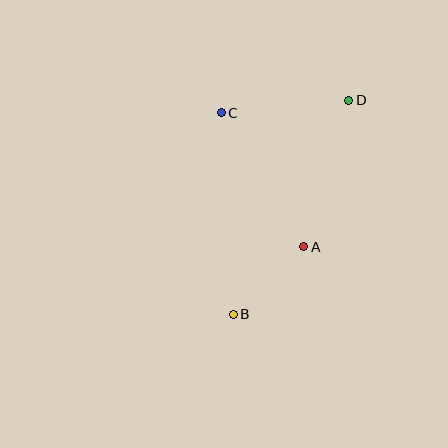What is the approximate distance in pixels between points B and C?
The distance between B and C is approximately 202 pixels.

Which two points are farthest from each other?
Points B and D are farthest from each other.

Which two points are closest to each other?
Points A and B are closest to each other.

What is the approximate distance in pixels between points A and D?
The distance between A and D is approximately 153 pixels.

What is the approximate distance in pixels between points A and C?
The distance between A and C is approximately 157 pixels.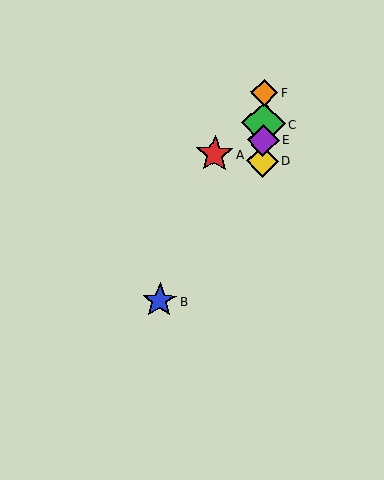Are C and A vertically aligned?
No, C is at x≈263 and A is at x≈215.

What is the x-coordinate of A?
Object A is at x≈215.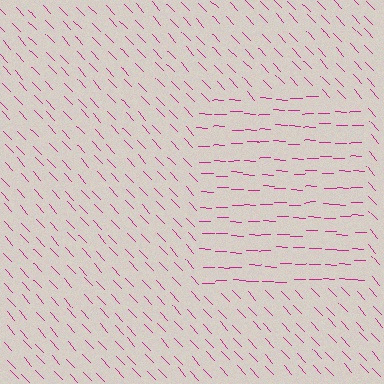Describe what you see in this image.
The image is filled with small magenta line segments. A rectangle region in the image has lines oriented differently from the surrounding lines, creating a visible texture boundary.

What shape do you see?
I see a rectangle.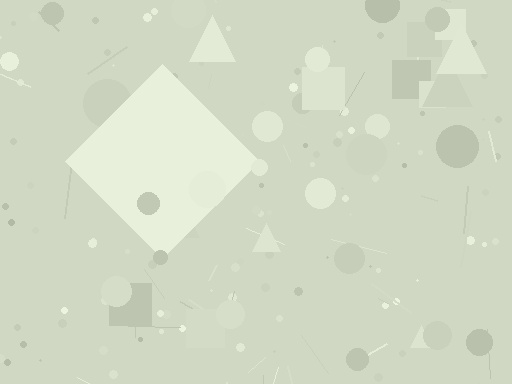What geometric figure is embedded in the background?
A diamond is embedded in the background.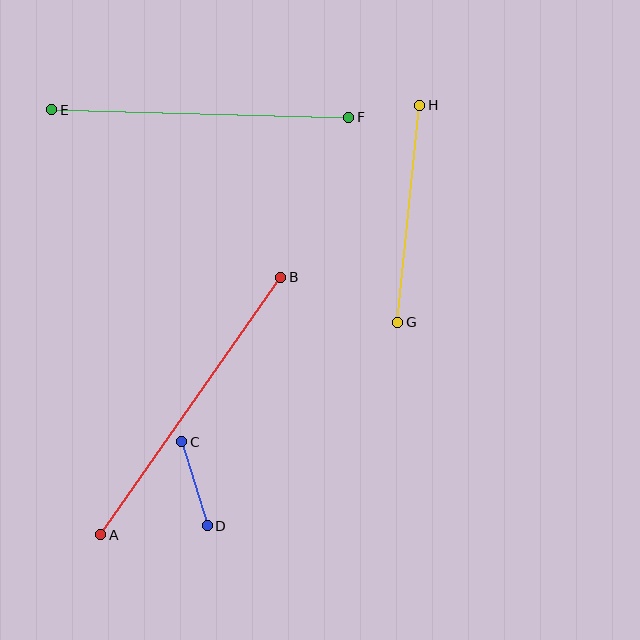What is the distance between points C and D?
The distance is approximately 87 pixels.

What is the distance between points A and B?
The distance is approximately 314 pixels.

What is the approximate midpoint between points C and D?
The midpoint is at approximately (195, 484) pixels.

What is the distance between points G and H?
The distance is approximately 218 pixels.